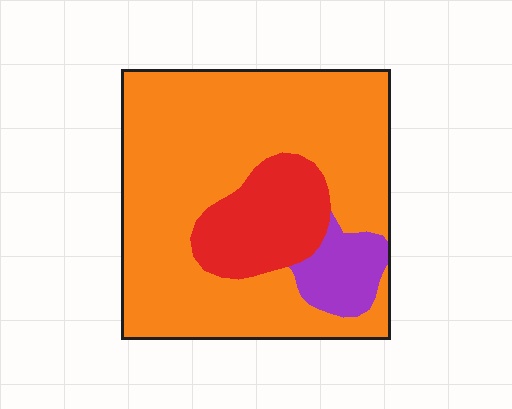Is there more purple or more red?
Red.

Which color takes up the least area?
Purple, at roughly 10%.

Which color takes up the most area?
Orange, at roughly 75%.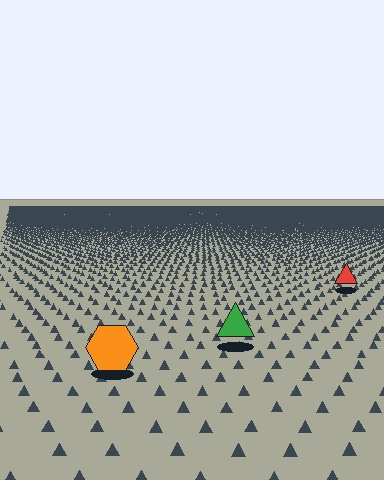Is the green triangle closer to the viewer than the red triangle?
Yes. The green triangle is closer — you can tell from the texture gradient: the ground texture is coarser near it.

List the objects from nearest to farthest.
From nearest to farthest: the orange hexagon, the green triangle, the red triangle.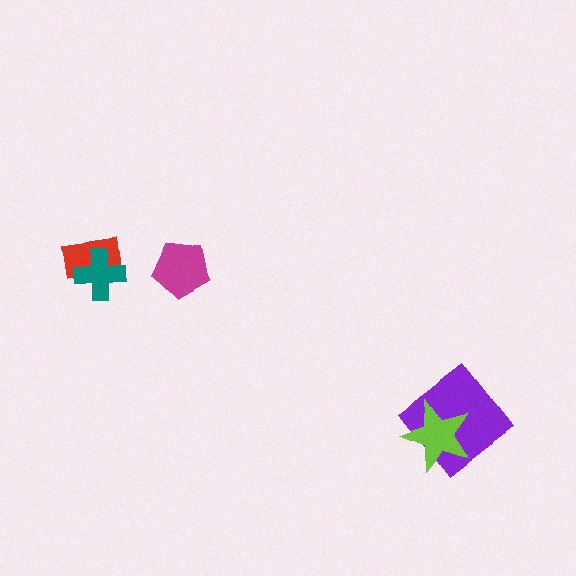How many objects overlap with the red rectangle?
1 object overlaps with the red rectangle.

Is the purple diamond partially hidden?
Yes, it is partially covered by another shape.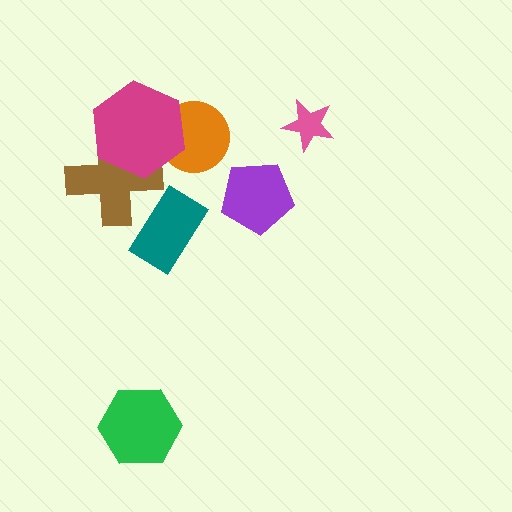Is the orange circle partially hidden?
Yes, it is partially covered by another shape.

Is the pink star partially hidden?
No, no other shape covers it.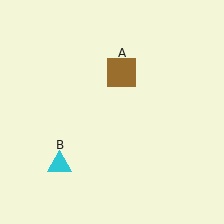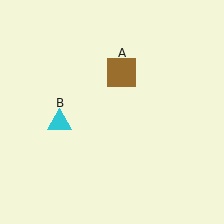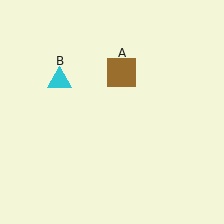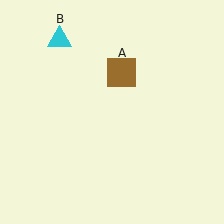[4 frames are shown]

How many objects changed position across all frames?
1 object changed position: cyan triangle (object B).